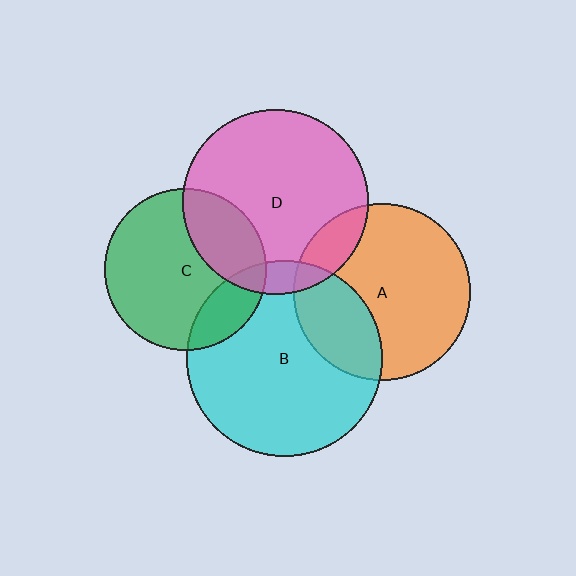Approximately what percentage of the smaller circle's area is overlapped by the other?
Approximately 30%.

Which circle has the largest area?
Circle B (cyan).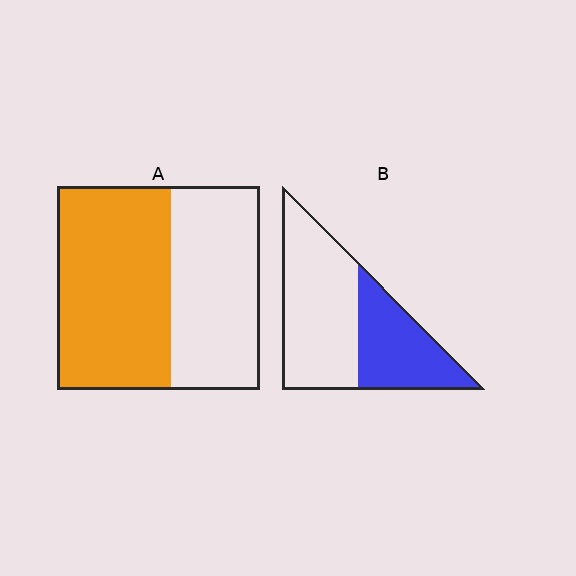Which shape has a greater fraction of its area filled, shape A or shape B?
Shape A.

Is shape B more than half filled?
No.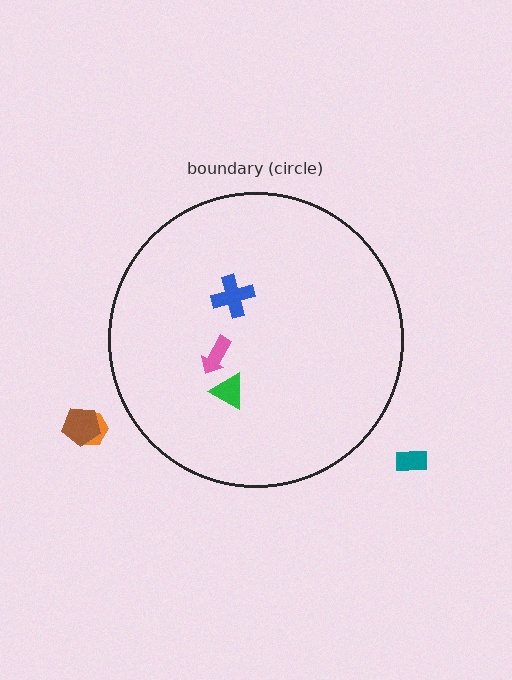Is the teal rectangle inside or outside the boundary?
Outside.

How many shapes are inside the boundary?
3 inside, 3 outside.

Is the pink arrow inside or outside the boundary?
Inside.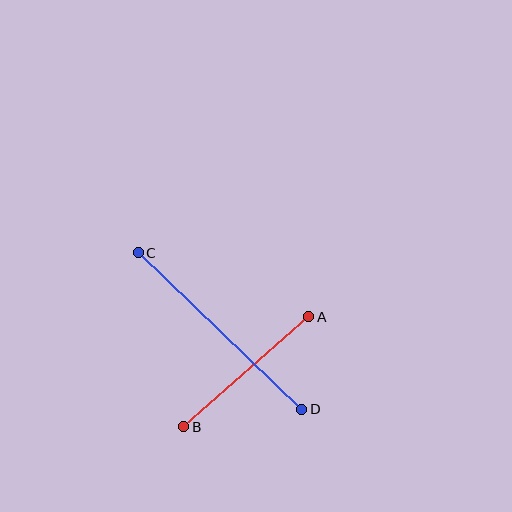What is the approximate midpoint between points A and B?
The midpoint is at approximately (246, 372) pixels.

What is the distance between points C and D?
The distance is approximately 226 pixels.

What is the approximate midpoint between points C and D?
The midpoint is at approximately (220, 331) pixels.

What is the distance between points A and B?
The distance is approximately 167 pixels.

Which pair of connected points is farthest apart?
Points C and D are farthest apart.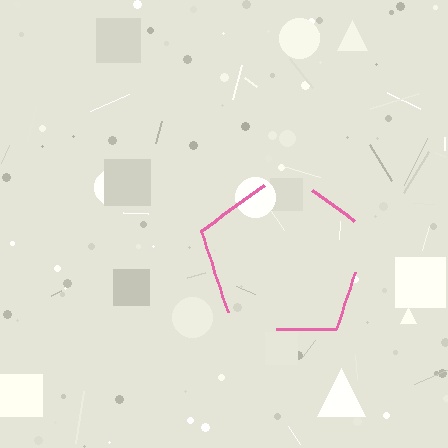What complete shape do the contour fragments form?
The contour fragments form a pentagon.